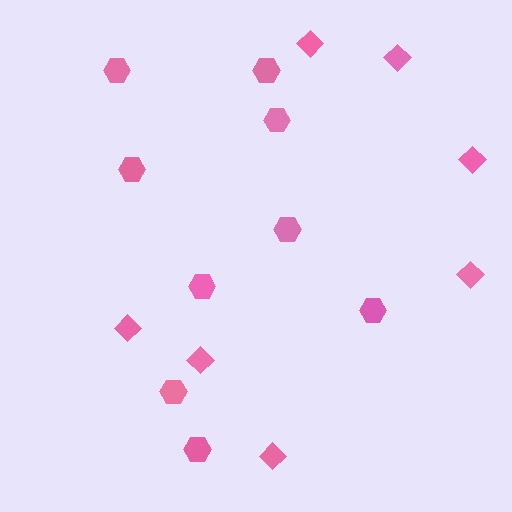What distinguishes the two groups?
There are 2 groups: one group of hexagons (9) and one group of diamonds (7).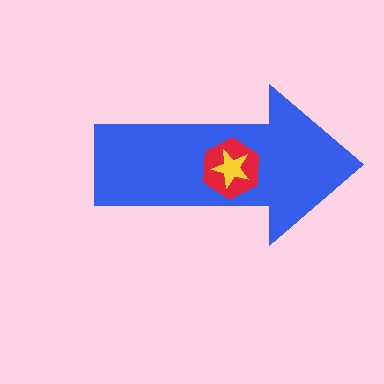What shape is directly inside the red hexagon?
The yellow star.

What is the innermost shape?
The yellow star.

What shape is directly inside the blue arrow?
The red hexagon.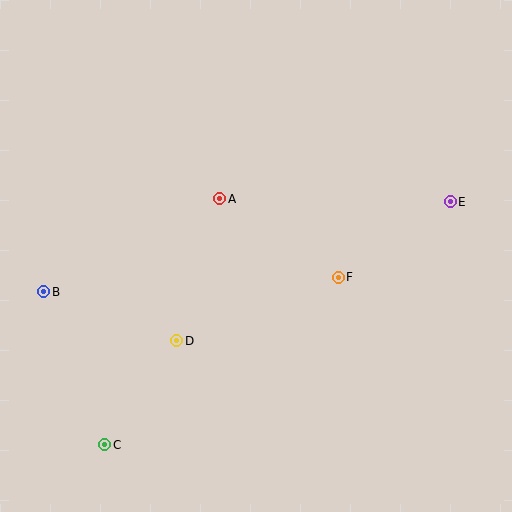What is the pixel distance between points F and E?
The distance between F and E is 135 pixels.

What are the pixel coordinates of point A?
Point A is at (220, 199).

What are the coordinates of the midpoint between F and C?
The midpoint between F and C is at (221, 361).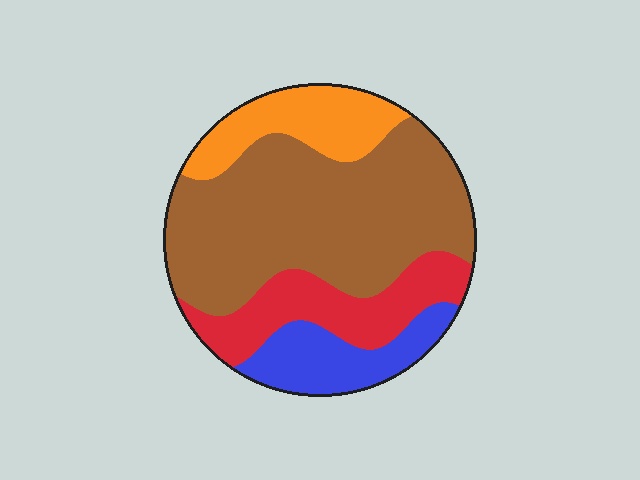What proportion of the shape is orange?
Orange covers 15% of the shape.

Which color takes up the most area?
Brown, at roughly 55%.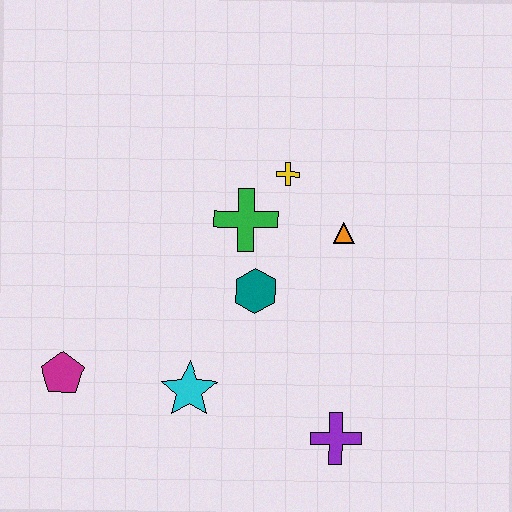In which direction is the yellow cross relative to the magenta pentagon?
The yellow cross is to the right of the magenta pentagon.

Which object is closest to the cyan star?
The teal hexagon is closest to the cyan star.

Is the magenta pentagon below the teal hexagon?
Yes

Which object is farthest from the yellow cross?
The magenta pentagon is farthest from the yellow cross.